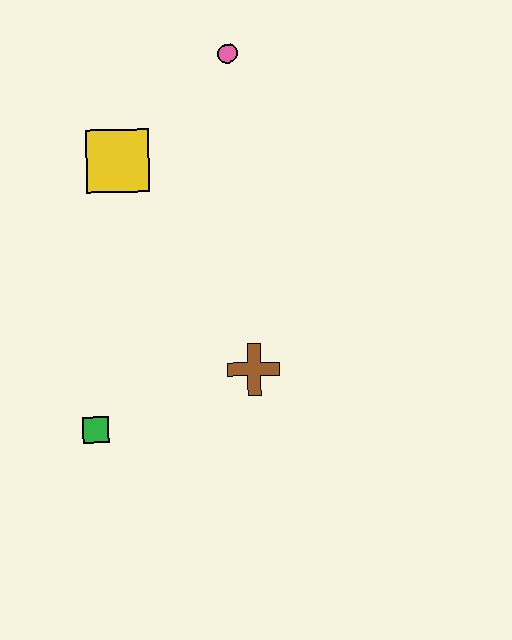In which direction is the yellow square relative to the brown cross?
The yellow square is above the brown cross.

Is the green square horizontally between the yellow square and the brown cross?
No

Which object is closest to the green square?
The brown cross is closest to the green square.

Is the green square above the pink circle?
No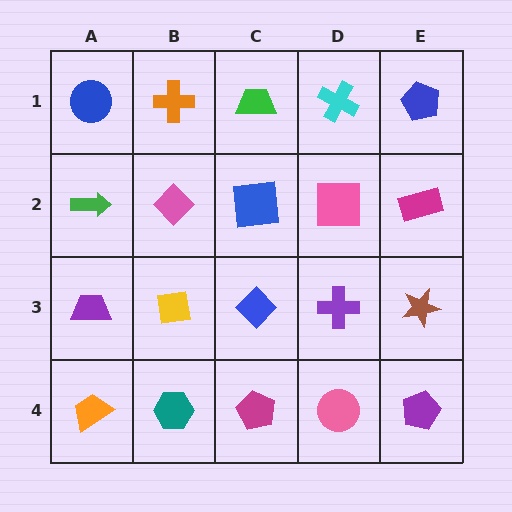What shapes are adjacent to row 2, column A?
A blue circle (row 1, column A), a purple trapezoid (row 3, column A), a pink diamond (row 2, column B).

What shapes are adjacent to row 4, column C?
A blue diamond (row 3, column C), a teal hexagon (row 4, column B), a pink circle (row 4, column D).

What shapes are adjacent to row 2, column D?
A cyan cross (row 1, column D), a purple cross (row 3, column D), a blue square (row 2, column C), a magenta rectangle (row 2, column E).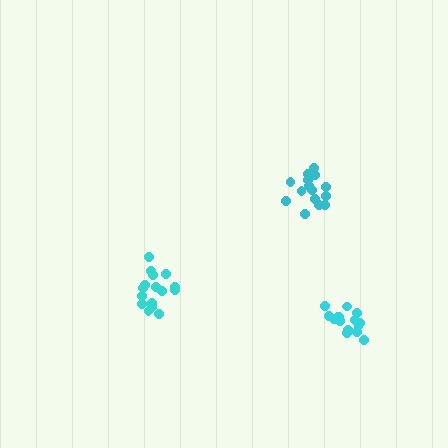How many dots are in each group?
Group 1: 16 dots, Group 2: 17 dots, Group 3: 15 dots (48 total).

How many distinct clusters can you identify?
There are 3 distinct clusters.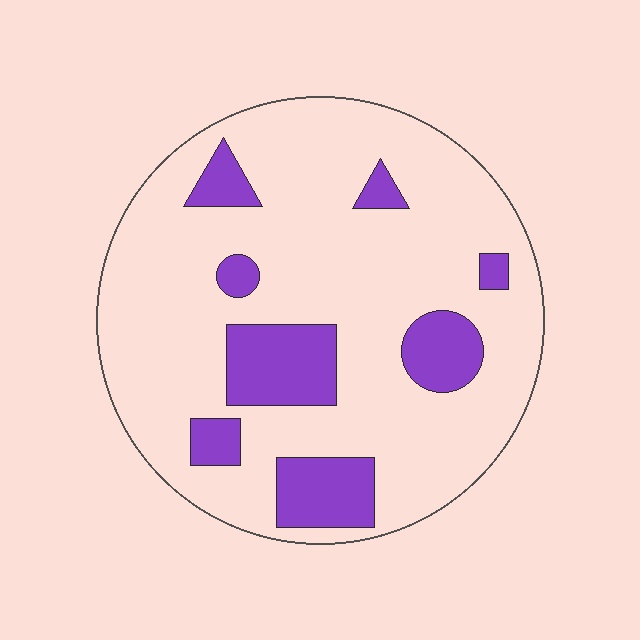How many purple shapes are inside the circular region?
8.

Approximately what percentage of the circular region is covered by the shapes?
Approximately 20%.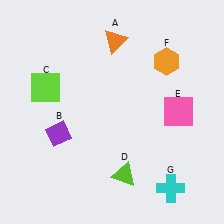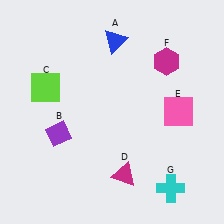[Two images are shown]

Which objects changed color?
A changed from orange to blue. D changed from lime to magenta. F changed from orange to magenta.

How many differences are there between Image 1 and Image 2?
There are 3 differences between the two images.